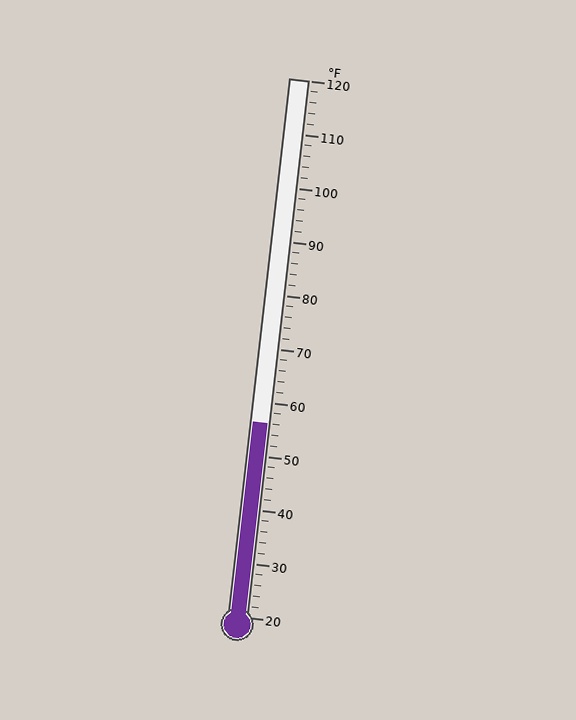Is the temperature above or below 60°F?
The temperature is below 60°F.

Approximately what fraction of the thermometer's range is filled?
The thermometer is filled to approximately 35% of its range.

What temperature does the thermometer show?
The thermometer shows approximately 56°F.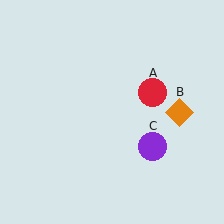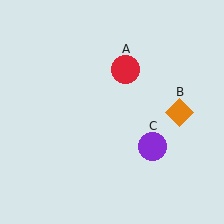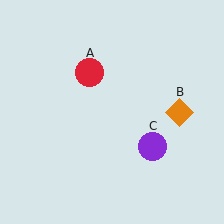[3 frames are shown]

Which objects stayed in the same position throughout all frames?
Orange diamond (object B) and purple circle (object C) remained stationary.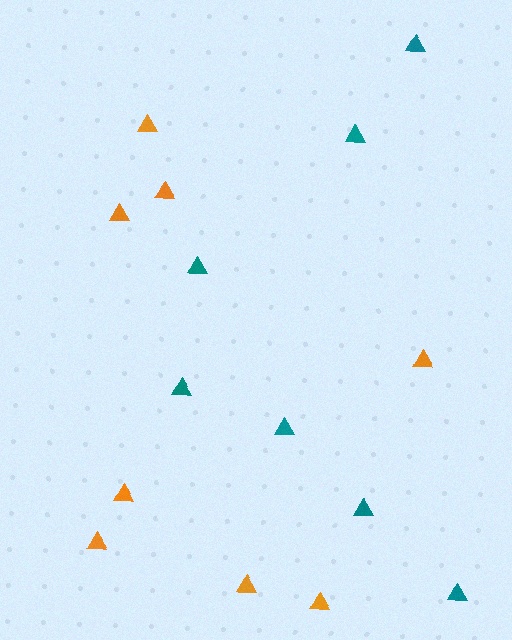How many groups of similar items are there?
There are 2 groups: one group of teal triangles (7) and one group of orange triangles (8).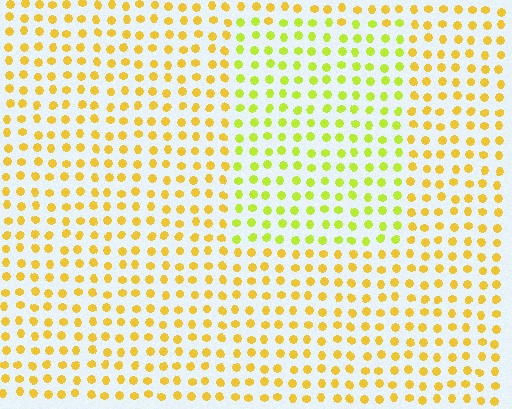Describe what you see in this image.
The image is filled with small yellow elements in a uniform arrangement. A rectangle-shaped region is visible where the elements are tinted to a slightly different hue, forming a subtle color boundary.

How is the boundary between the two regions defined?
The boundary is defined purely by a slight shift in hue (about 31 degrees). Spacing, size, and orientation are identical on both sides.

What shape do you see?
I see a rectangle.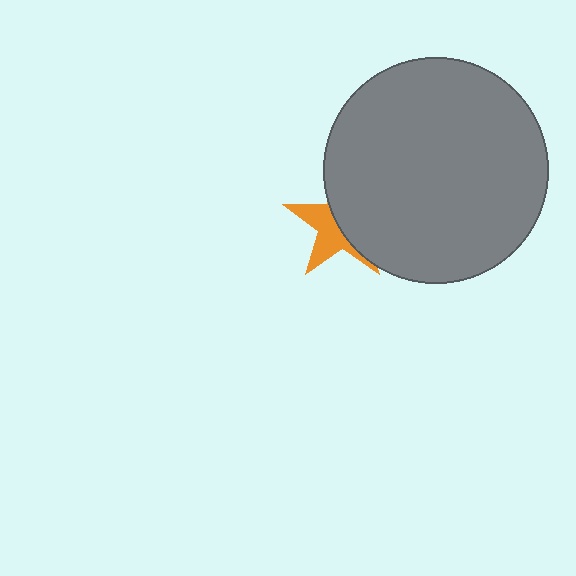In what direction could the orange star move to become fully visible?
The orange star could move left. That would shift it out from behind the gray circle entirely.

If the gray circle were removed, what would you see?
You would see the complete orange star.